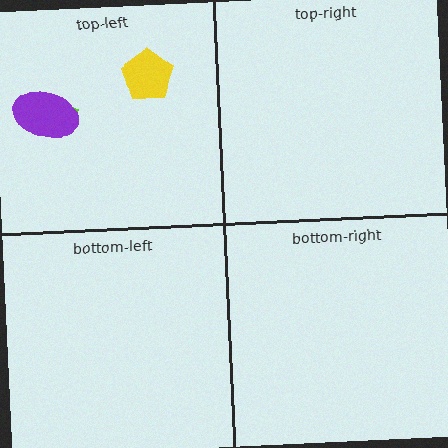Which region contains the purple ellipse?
The top-left region.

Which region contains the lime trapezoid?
The top-left region.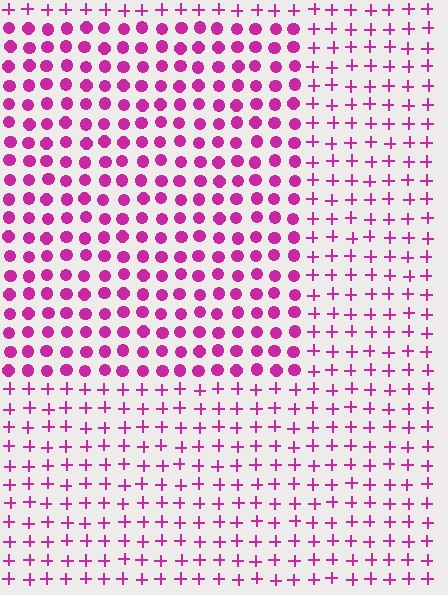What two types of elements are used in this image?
The image uses circles inside the rectangle region and plus signs outside it.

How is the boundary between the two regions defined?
The boundary is defined by a change in element shape: circles inside vs. plus signs outside. All elements share the same color and spacing.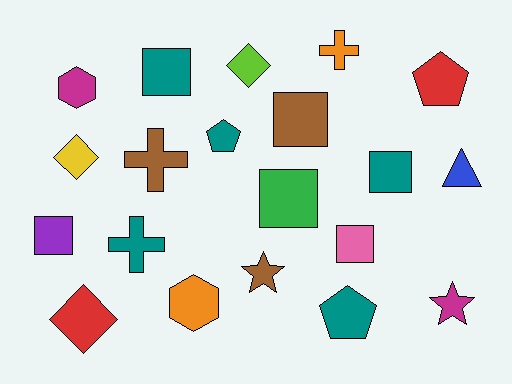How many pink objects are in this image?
There is 1 pink object.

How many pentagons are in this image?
There are 3 pentagons.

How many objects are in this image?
There are 20 objects.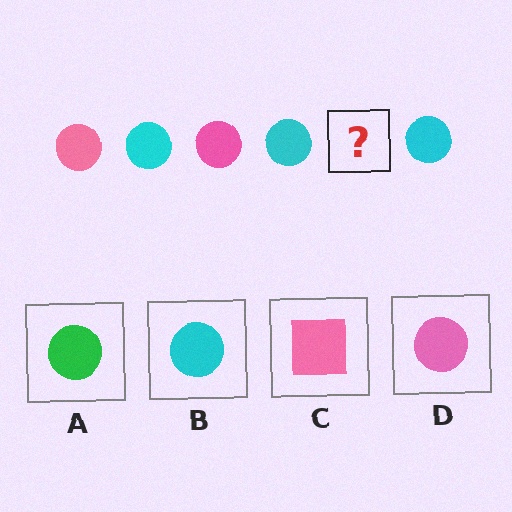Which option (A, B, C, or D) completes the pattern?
D.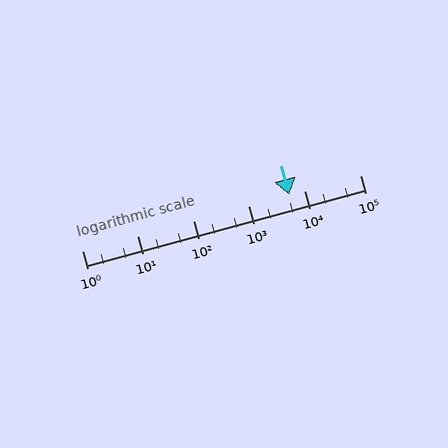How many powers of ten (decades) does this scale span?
The scale spans 5 decades, from 1 to 100000.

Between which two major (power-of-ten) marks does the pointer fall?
The pointer is between 1000 and 10000.